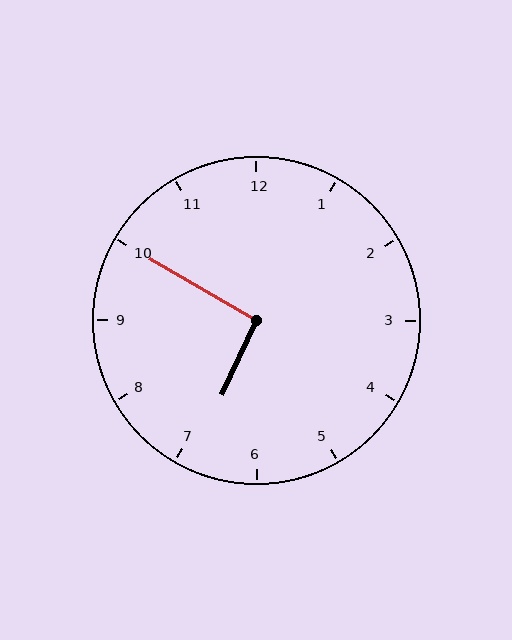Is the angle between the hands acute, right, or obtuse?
It is right.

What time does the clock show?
6:50.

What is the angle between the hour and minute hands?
Approximately 95 degrees.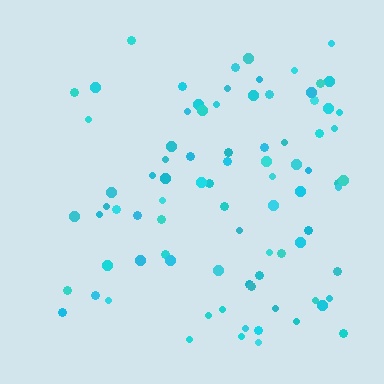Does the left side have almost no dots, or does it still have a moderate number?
Still a moderate number, just noticeably fewer than the right.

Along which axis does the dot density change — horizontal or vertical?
Horizontal.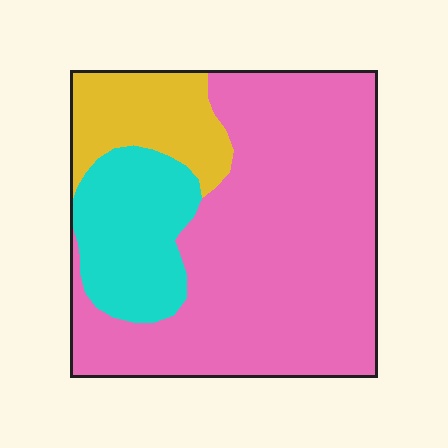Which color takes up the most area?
Pink, at roughly 65%.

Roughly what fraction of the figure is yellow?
Yellow takes up about one sixth (1/6) of the figure.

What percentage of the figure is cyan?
Cyan covers roughly 20% of the figure.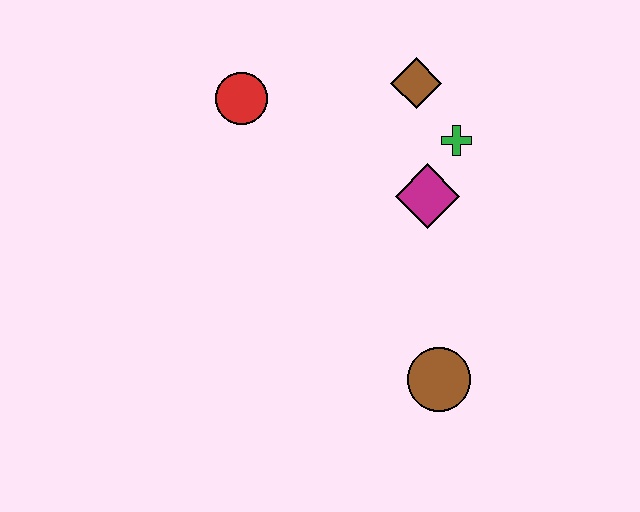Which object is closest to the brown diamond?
The green cross is closest to the brown diamond.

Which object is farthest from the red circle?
The brown circle is farthest from the red circle.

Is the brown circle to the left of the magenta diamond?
No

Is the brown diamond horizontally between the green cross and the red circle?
Yes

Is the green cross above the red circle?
No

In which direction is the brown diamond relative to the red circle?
The brown diamond is to the right of the red circle.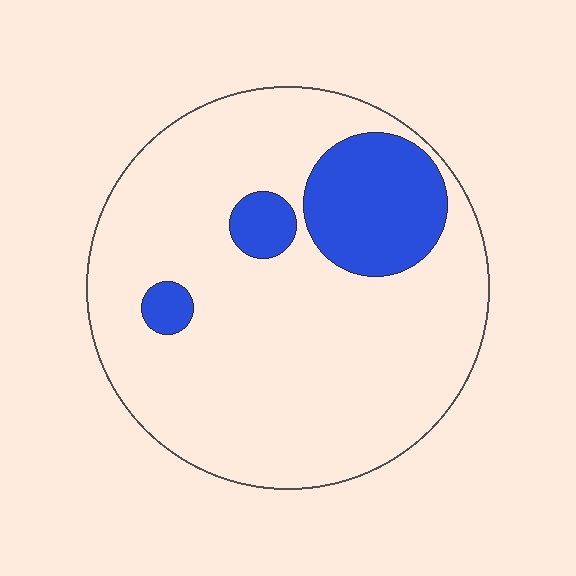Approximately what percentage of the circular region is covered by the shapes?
Approximately 15%.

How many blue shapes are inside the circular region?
3.